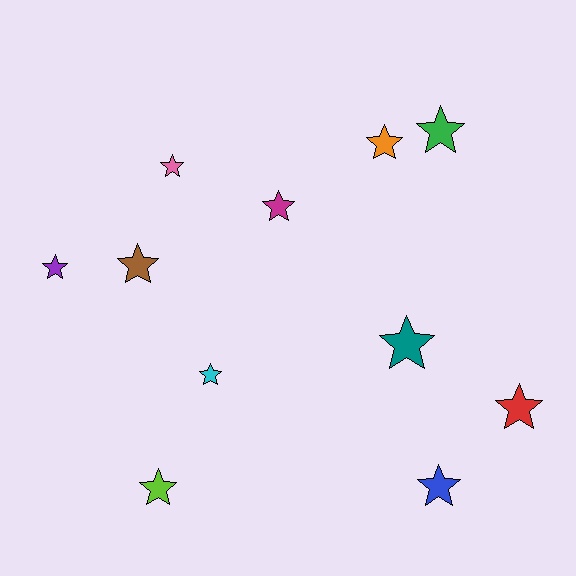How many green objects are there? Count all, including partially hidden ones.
There is 1 green object.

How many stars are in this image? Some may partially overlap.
There are 11 stars.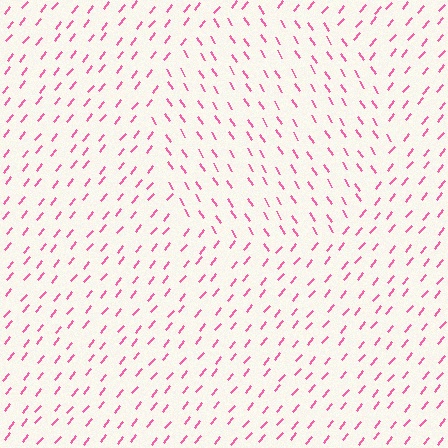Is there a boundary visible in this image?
Yes, there is a texture boundary formed by a change in line orientation.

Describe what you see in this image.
The image is filled with small pink line segments. A circle region in the image has lines oriented differently from the surrounding lines, creating a visible texture boundary.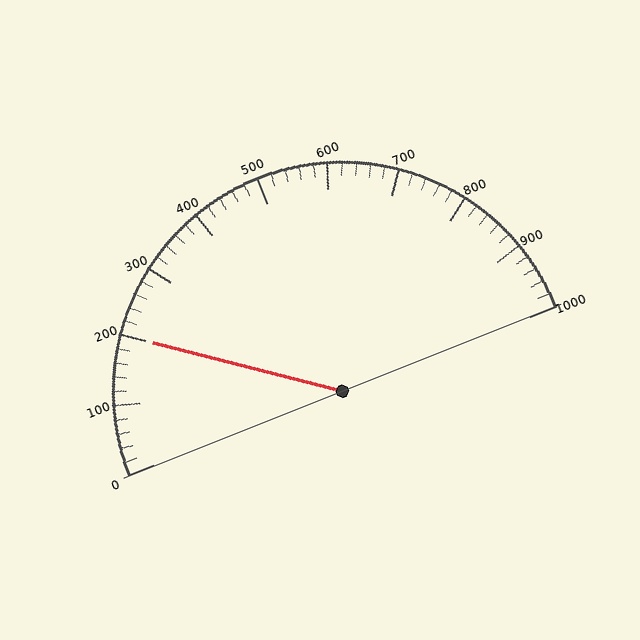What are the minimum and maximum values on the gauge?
The gauge ranges from 0 to 1000.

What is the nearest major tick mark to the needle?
The nearest major tick mark is 200.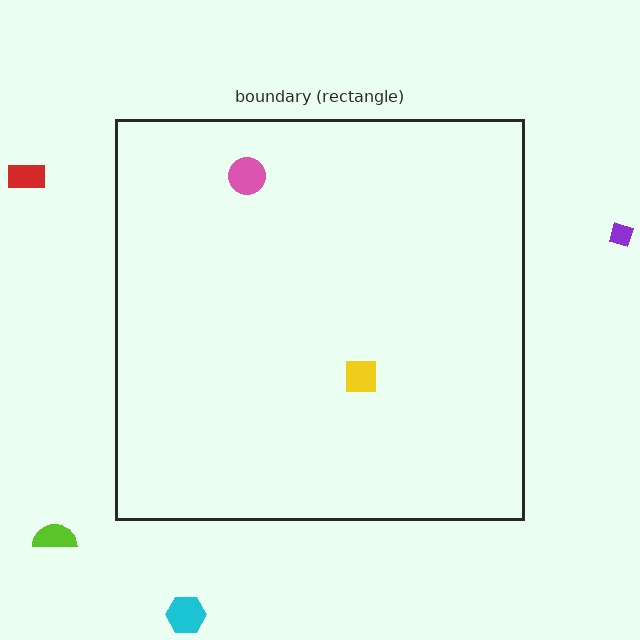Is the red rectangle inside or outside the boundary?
Outside.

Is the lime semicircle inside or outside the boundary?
Outside.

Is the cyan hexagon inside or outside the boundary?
Outside.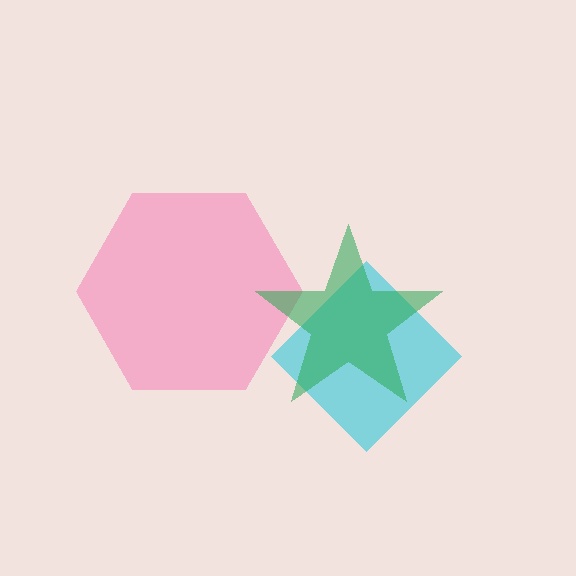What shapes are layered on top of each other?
The layered shapes are: a cyan diamond, a pink hexagon, a green star.